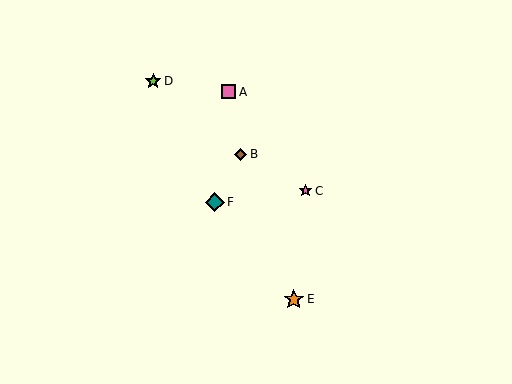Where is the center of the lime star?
The center of the lime star is at (153, 81).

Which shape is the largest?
The orange star (labeled E) is the largest.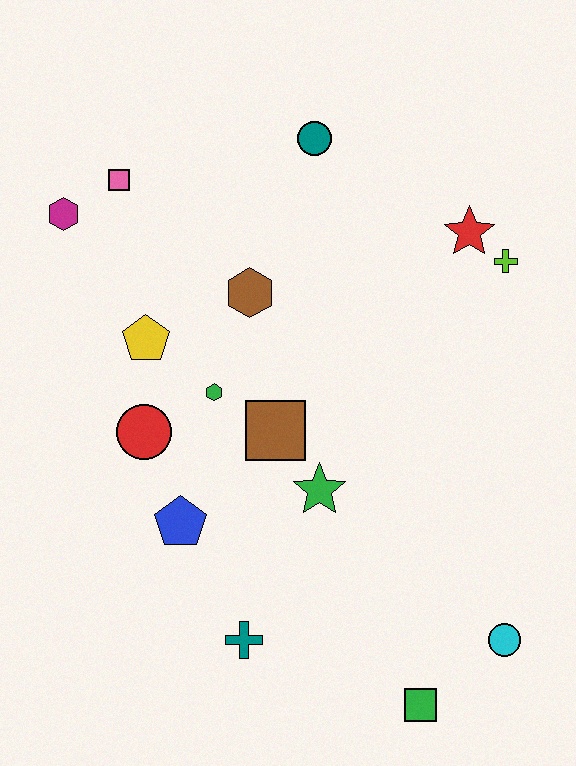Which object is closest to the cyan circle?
The green square is closest to the cyan circle.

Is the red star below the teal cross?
No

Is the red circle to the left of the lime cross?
Yes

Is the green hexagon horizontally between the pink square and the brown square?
Yes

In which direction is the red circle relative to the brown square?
The red circle is to the left of the brown square.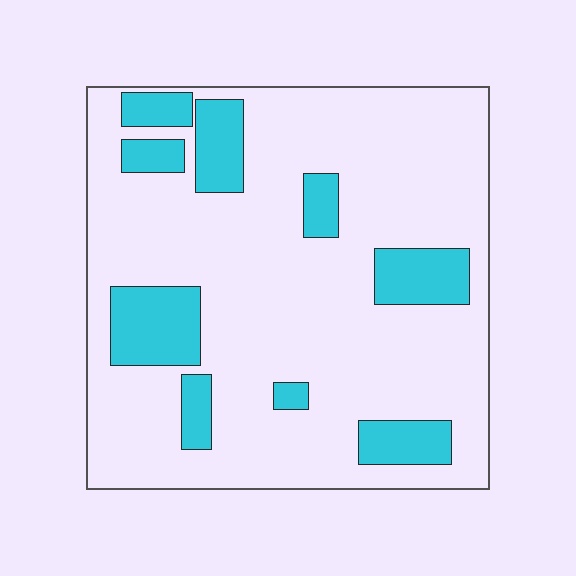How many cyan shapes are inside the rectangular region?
9.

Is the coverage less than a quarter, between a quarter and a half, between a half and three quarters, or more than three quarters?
Less than a quarter.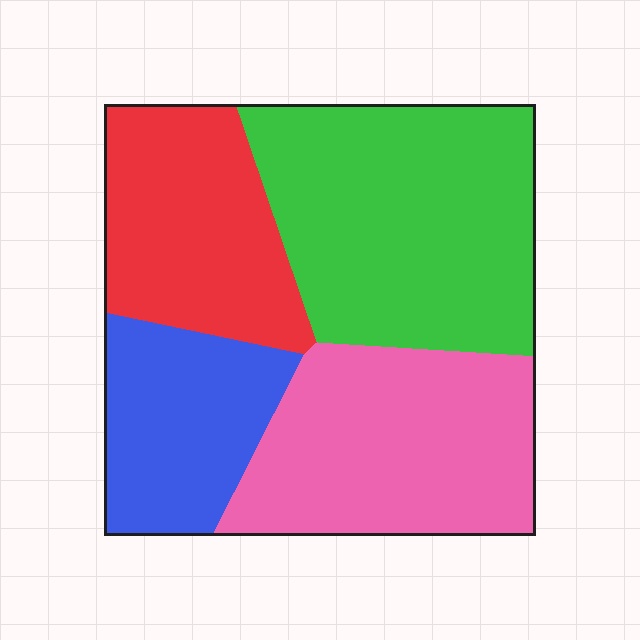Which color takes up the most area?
Green, at roughly 35%.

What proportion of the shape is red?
Red takes up about one fifth (1/5) of the shape.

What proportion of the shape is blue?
Blue covers 17% of the shape.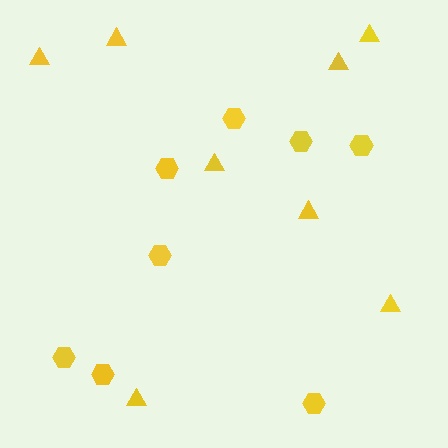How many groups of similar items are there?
There are 2 groups: one group of triangles (8) and one group of hexagons (8).